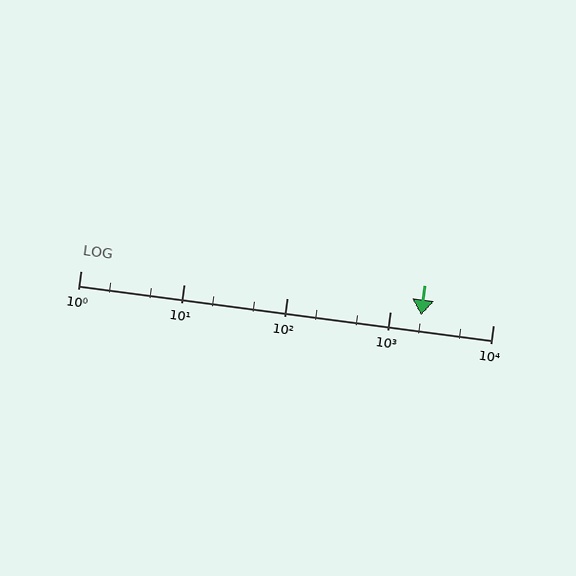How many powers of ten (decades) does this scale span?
The scale spans 4 decades, from 1 to 10000.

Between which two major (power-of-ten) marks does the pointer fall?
The pointer is between 1000 and 10000.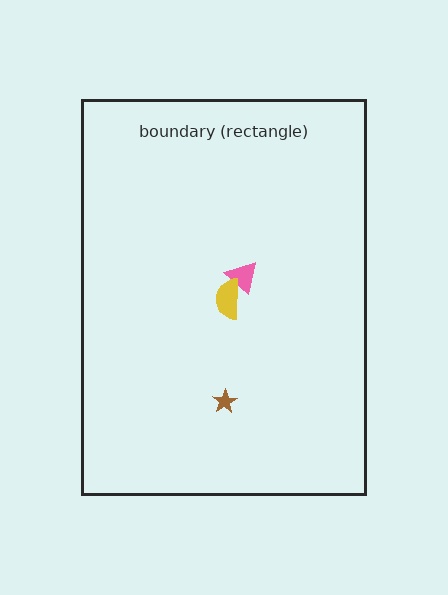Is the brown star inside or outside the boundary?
Inside.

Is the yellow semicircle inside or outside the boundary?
Inside.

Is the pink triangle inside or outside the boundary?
Inside.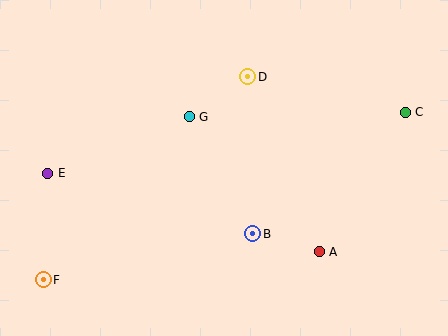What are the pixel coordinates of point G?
Point G is at (189, 117).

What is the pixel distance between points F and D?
The distance between F and D is 288 pixels.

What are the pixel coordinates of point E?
Point E is at (48, 173).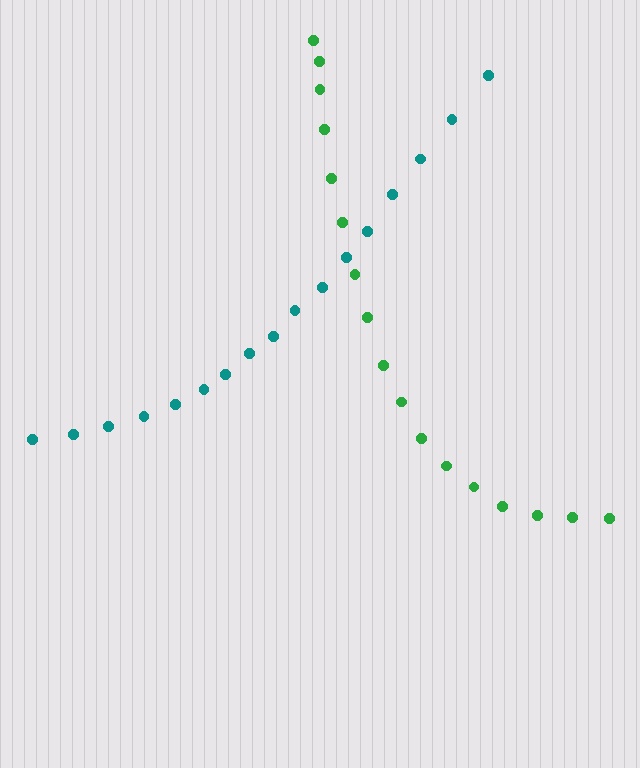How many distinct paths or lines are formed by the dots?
There are 2 distinct paths.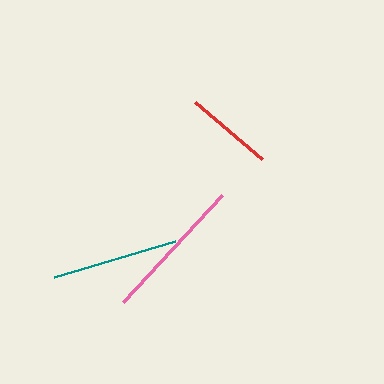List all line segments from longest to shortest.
From longest to shortest: pink, teal, red.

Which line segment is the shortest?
The red line is the shortest at approximately 88 pixels.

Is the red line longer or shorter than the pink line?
The pink line is longer than the red line.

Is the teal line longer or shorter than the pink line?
The pink line is longer than the teal line.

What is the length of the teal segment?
The teal segment is approximately 126 pixels long.